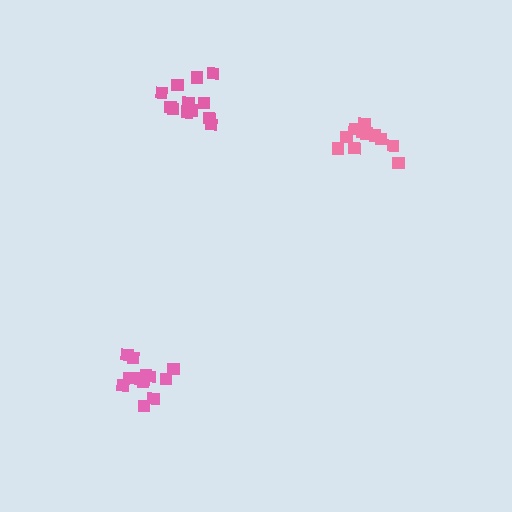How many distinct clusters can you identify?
There are 3 distinct clusters.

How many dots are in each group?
Group 1: 12 dots, Group 2: 13 dots, Group 3: 11 dots (36 total).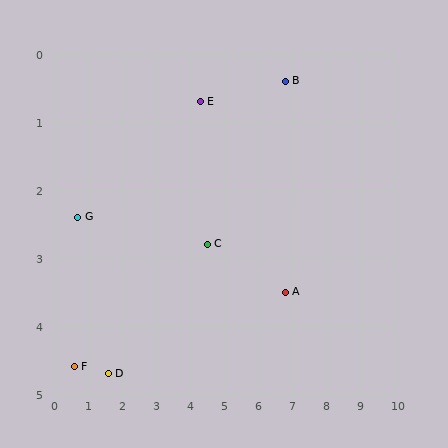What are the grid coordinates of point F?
Point F is at approximately (0.6, 4.6).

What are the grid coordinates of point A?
Point A is at approximately (6.8, 3.5).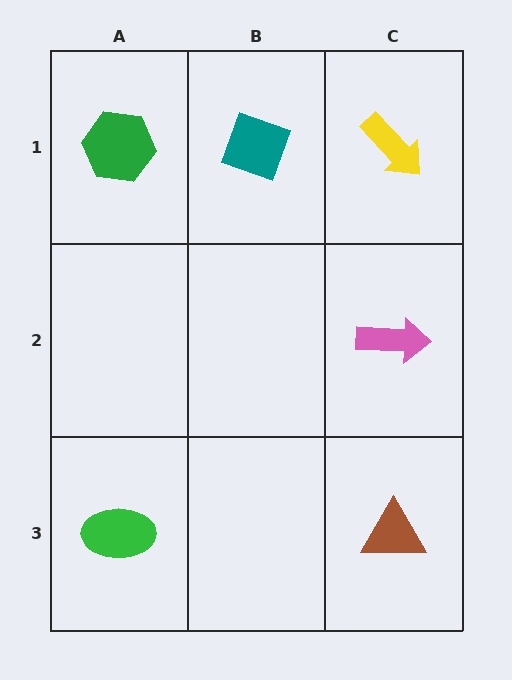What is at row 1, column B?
A teal diamond.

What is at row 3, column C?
A brown triangle.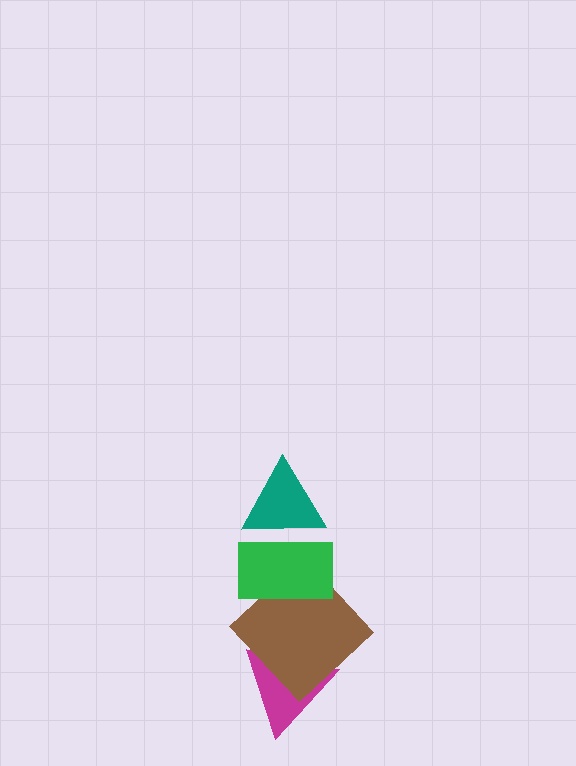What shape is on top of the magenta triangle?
The brown diamond is on top of the magenta triangle.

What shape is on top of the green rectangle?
The teal triangle is on top of the green rectangle.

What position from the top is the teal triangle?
The teal triangle is 1st from the top.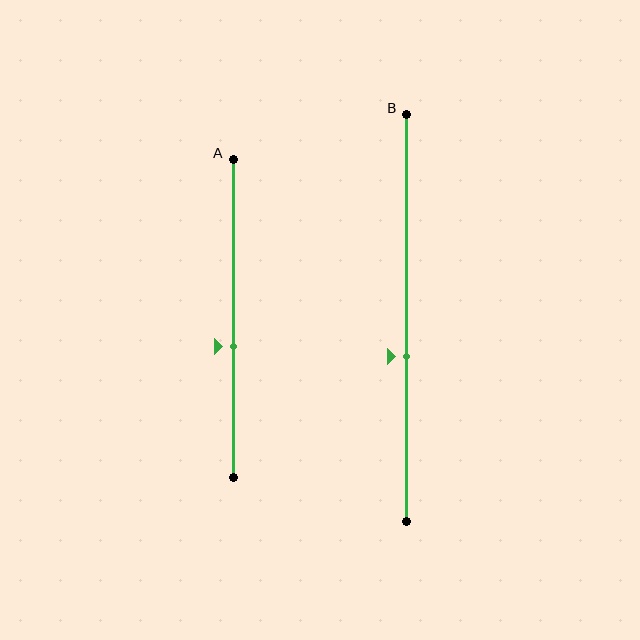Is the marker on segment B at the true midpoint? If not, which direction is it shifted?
No, the marker on segment B is shifted downward by about 9% of the segment length.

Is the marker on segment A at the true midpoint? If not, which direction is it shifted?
No, the marker on segment A is shifted downward by about 9% of the segment length.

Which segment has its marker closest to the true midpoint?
Segment A has its marker closest to the true midpoint.